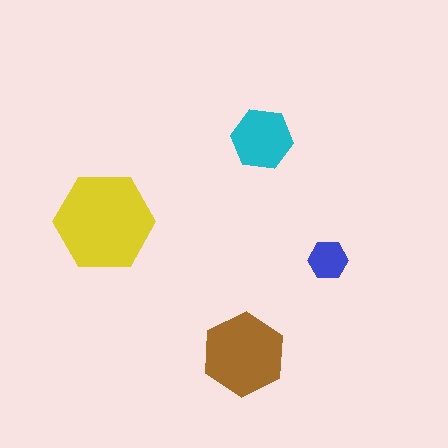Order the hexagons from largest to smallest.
the yellow one, the brown one, the cyan one, the blue one.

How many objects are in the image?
There are 4 objects in the image.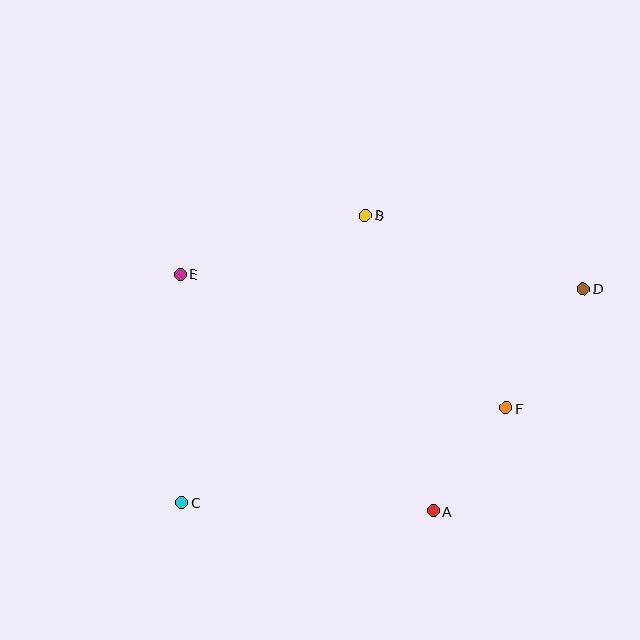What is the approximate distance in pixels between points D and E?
The distance between D and E is approximately 403 pixels.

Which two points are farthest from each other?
Points C and D are farthest from each other.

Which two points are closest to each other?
Points A and F are closest to each other.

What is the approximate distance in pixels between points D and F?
The distance between D and F is approximately 142 pixels.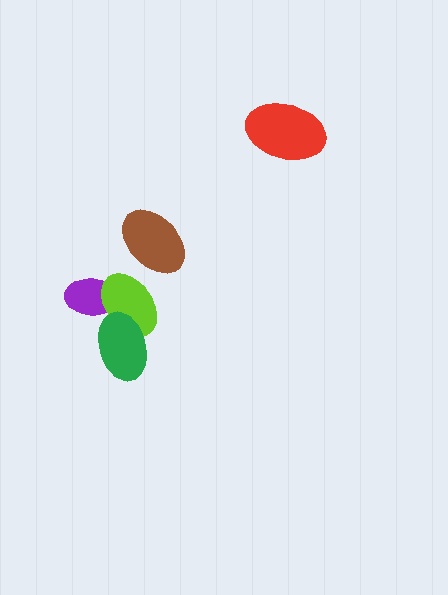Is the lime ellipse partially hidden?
Yes, it is partially covered by another shape.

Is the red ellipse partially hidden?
No, no other shape covers it.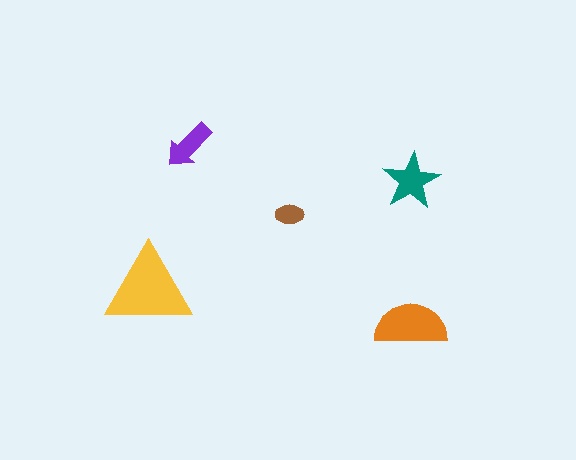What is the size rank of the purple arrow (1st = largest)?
4th.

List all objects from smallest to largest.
The brown ellipse, the purple arrow, the teal star, the orange semicircle, the yellow triangle.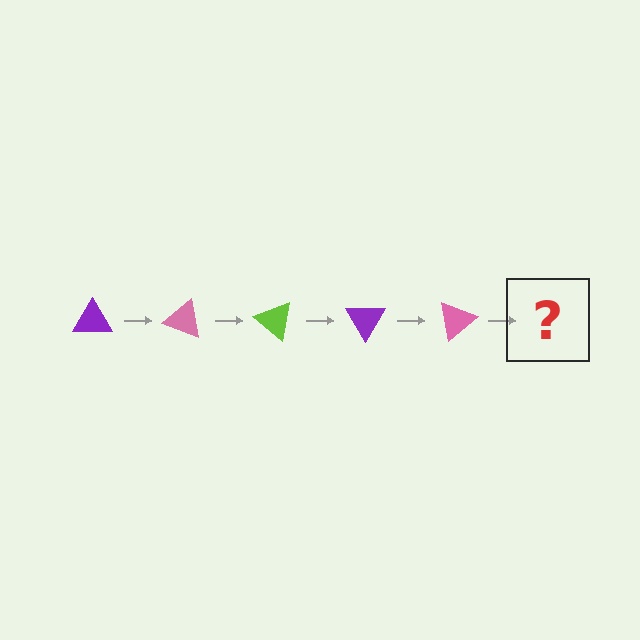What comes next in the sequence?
The next element should be a lime triangle, rotated 100 degrees from the start.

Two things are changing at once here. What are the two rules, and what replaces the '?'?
The two rules are that it rotates 20 degrees each step and the color cycles through purple, pink, and lime. The '?' should be a lime triangle, rotated 100 degrees from the start.